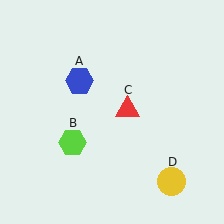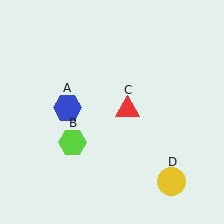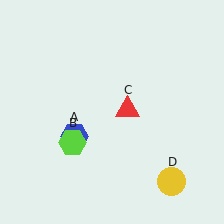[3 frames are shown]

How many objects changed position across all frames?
1 object changed position: blue hexagon (object A).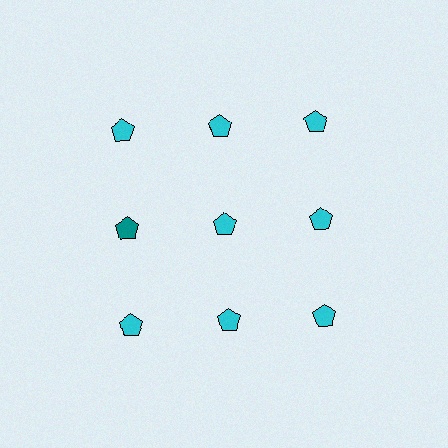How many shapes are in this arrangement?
There are 9 shapes arranged in a grid pattern.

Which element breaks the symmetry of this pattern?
The teal pentagon in the second row, leftmost column breaks the symmetry. All other shapes are cyan pentagons.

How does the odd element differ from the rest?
It has a different color: teal instead of cyan.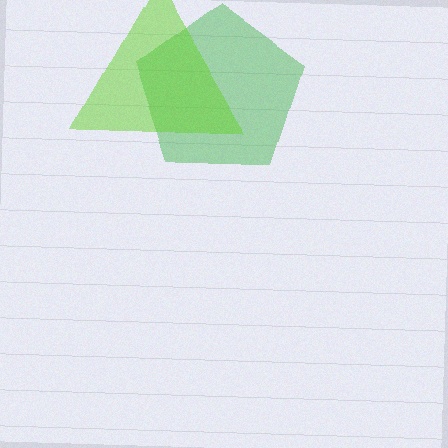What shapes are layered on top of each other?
The layered shapes are: a green pentagon, a lime triangle.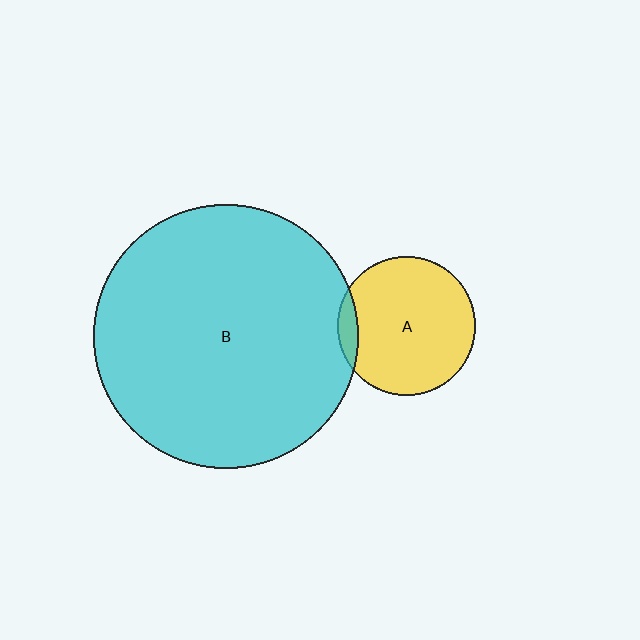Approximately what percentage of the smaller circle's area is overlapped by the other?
Approximately 10%.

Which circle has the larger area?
Circle B (cyan).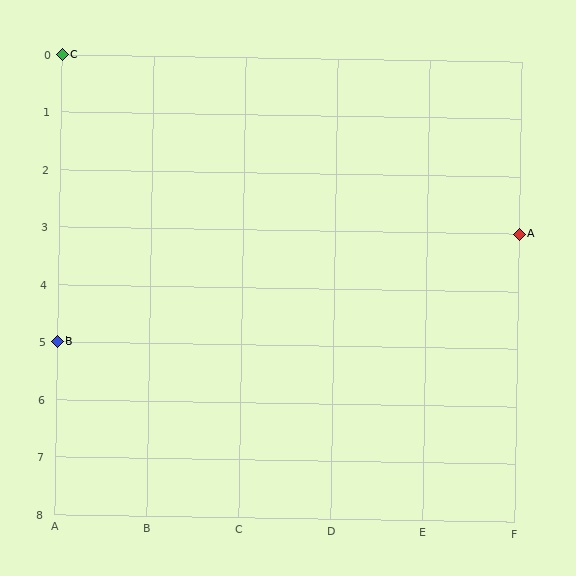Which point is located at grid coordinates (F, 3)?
Point A is at (F, 3).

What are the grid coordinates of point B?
Point B is at grid coordinates (A, 5).